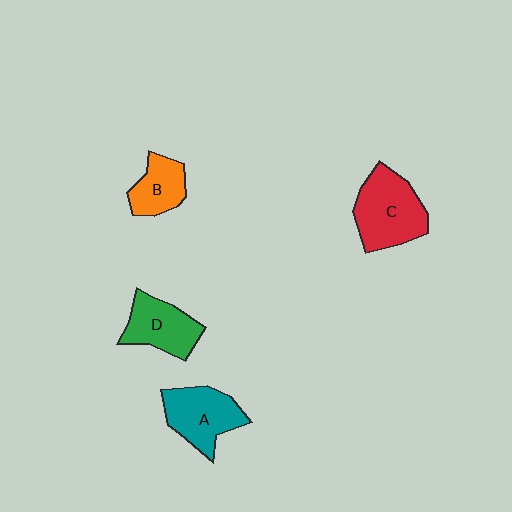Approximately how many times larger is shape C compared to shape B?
Approximately 1.7 times.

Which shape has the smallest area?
Shape B (orange).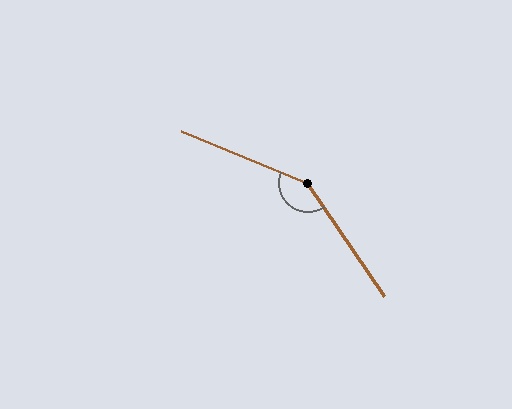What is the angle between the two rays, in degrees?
Approximately 147 degrees.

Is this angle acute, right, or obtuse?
It is obtuse.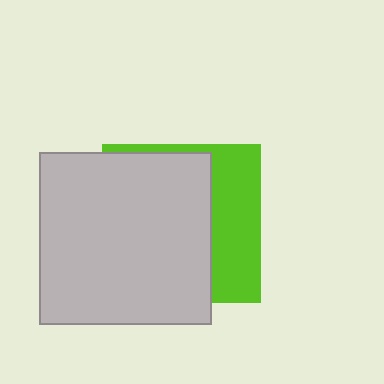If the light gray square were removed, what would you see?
You would see the complete lime square.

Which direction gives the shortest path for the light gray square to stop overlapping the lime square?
Moving left gives the shortest separation.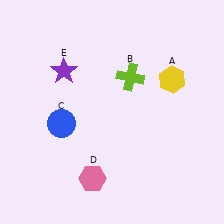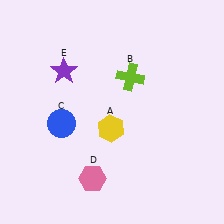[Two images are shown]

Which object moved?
The yellow hexagon (A) moved left.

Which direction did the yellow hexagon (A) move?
The yellow hexagon (A) moved left.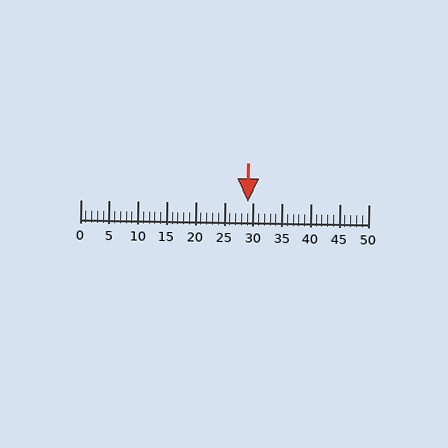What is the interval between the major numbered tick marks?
The major tick marks are spaced 5 units apart.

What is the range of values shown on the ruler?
The ruler shows values from 0 to 50.